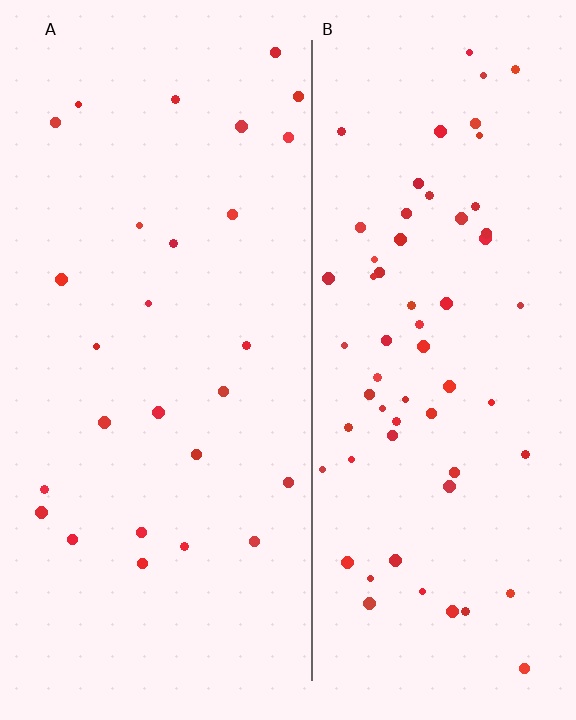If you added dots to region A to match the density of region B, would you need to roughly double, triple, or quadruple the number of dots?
Approximately double.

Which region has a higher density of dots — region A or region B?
B (the right).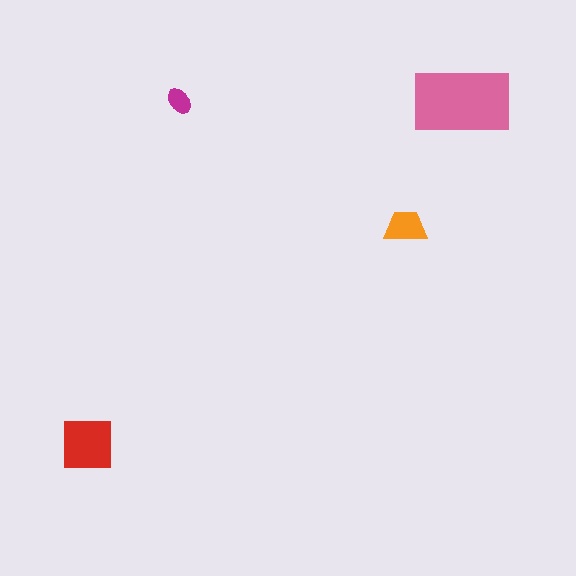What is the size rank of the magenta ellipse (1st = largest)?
4th.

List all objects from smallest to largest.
The magenta ellipse, the orange trapezoid, the red square, the pink rectangle.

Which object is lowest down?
The red square is bottommost.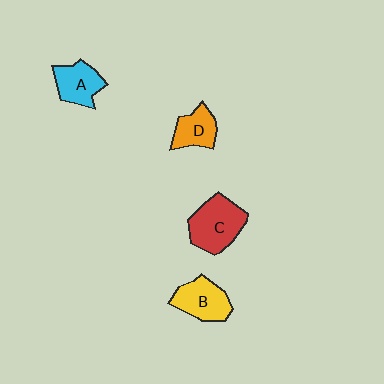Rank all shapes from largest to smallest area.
From largest to smallest: C (red), B (yellow), A (cyan), D (orange).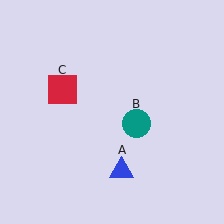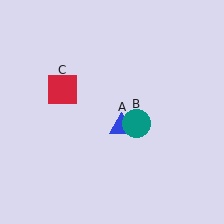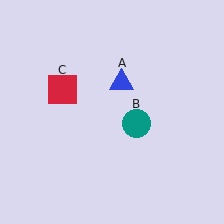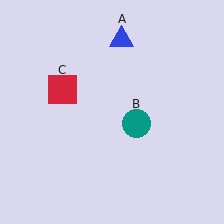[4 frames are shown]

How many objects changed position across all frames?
1 object changed position: blue triangle (object A).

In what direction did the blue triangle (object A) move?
The blue triangle (object A) moved up.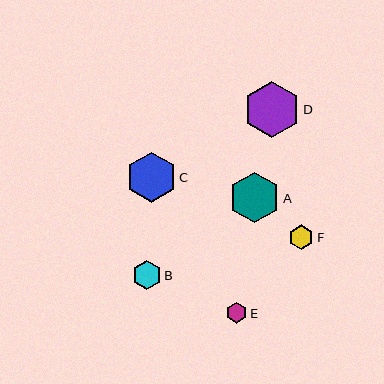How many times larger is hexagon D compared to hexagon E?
Hexagon D is approximately 2.7 times the size of hexagon E.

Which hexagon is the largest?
Hexagon D is the largest with a size of approximately 56 pixels.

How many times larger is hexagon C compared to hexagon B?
Hexagon C is approximately 1.7 times the size of hexagon B.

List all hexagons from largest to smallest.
From largest to smallest: D, A, C, B, F, E.